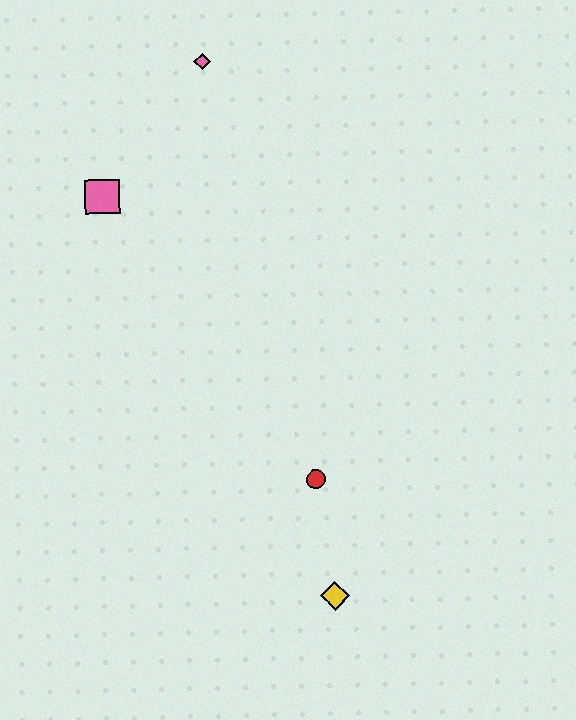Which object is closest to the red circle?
The yellow diamond is closest to the red circle.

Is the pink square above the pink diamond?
No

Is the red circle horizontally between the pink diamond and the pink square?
No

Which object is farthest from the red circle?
The pink diamond is farthest from the red circle.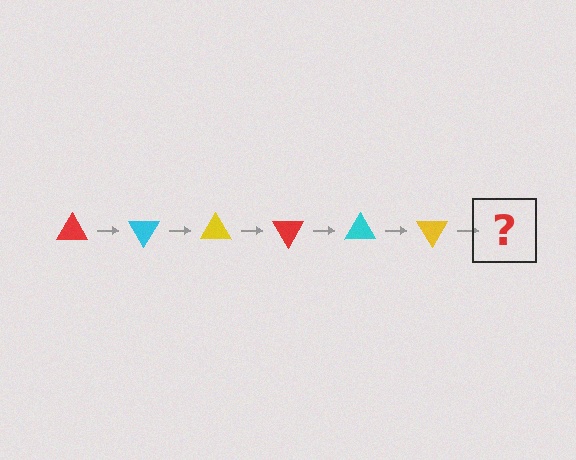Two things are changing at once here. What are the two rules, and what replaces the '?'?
The two rules are that it rotates 60 degrees each step and the color cycles through red, cyan, and yellow. The '?' should be a red triangle, rotated 360 degrees from the start.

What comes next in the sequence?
The next element should be a red triangle, rotated 360 degrees from the start.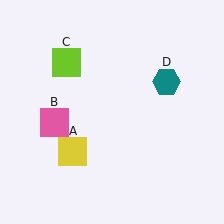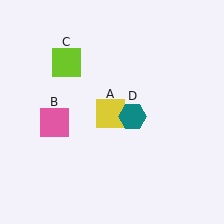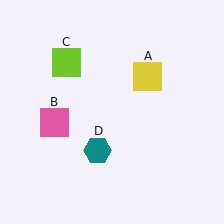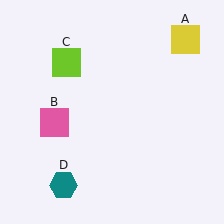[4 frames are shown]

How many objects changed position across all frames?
2 objects changed position: yellow square (object A), teal hexagon (object D).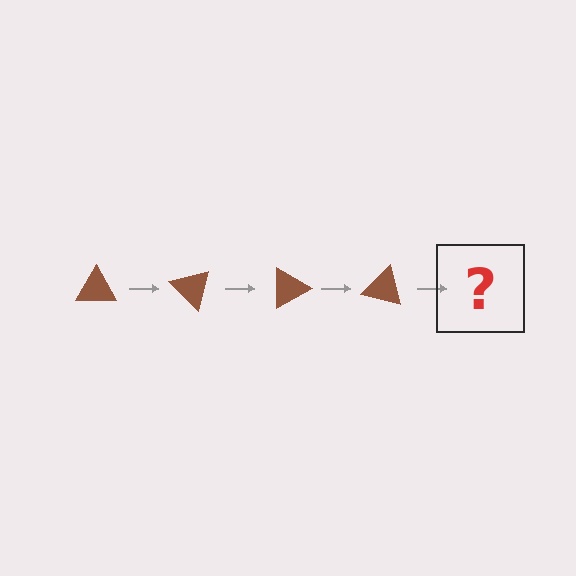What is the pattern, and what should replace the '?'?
The pattern is that the triangle rotates 45 degrees each step. The '?' should be a brown triangle rotated 180 degrees.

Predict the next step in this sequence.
The next step is a brown triangle rotated 180 degrees.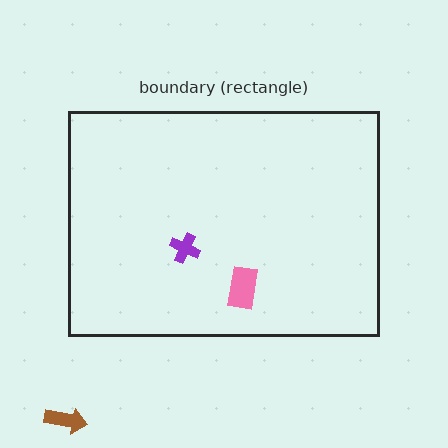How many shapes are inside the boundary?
2 inside, 1 outside.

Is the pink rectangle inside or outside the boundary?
Inside.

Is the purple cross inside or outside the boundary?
Inside.